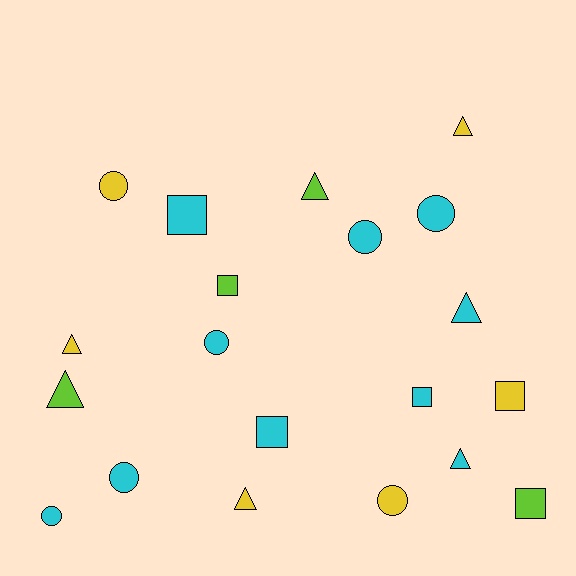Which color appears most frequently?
Cyan, with 10 objects.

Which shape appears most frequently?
Circle, with 7 objects.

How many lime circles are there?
There are no lime circles.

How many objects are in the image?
There are 20 objects.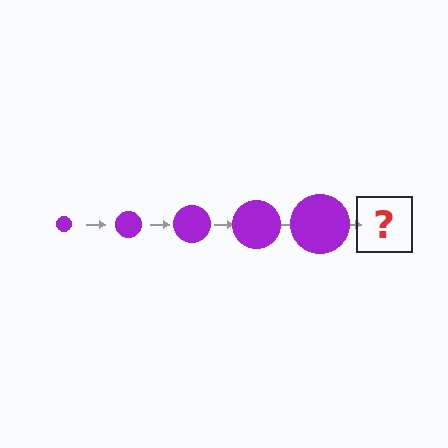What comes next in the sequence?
The next element should be a purple circle, larger than the previous one.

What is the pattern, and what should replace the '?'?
The pattern is that the circle gets progressively larger each step. The '?' should be a purple circle, larger than the previous one.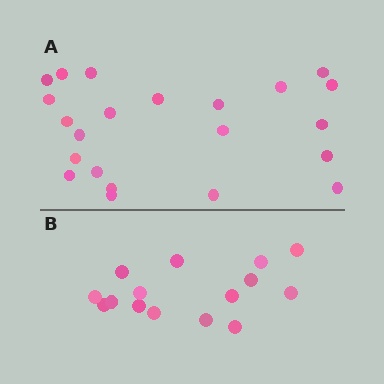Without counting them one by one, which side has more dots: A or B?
Region A (the top region) has more dots.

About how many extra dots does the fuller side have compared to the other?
Region A has roughly 8 or so more dots than region B.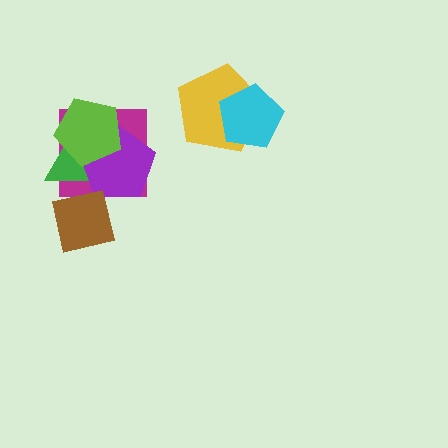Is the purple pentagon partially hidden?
Yes, it is partially covered by another shape.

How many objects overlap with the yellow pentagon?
1 object overlaps with the yellow pentagon.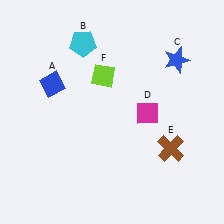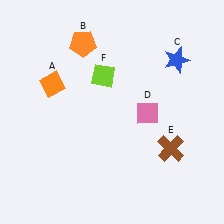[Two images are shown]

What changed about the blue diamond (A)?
In Image 1, A is blue. In Image 2, it changed to orange.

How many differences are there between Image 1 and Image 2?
There are 3 differences between the two images.